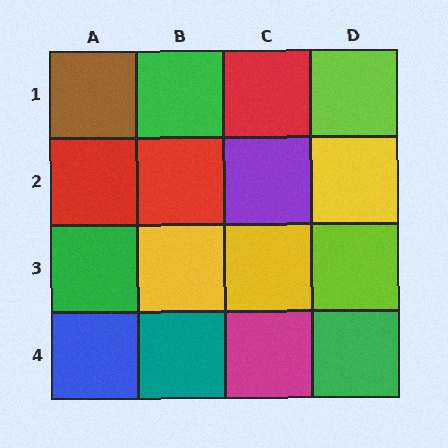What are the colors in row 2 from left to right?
Red, red, purple, yellow.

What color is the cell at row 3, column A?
Green.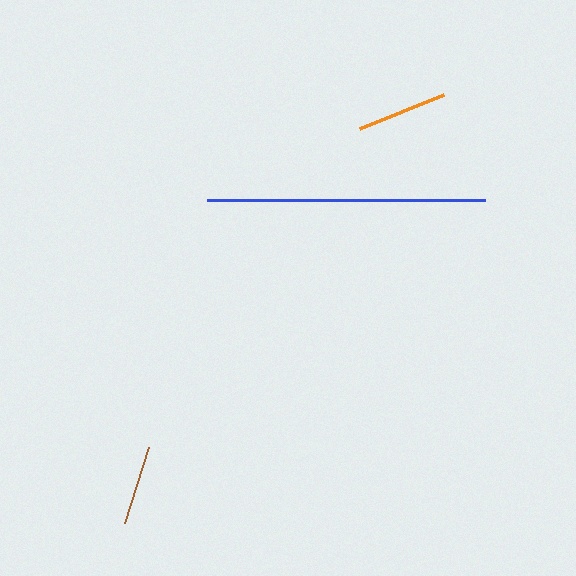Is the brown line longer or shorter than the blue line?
The blue line is longer than the brown line.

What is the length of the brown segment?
The brown segment is approximately 80 pixels long.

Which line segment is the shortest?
The brown line is the shortest at approximately 80 pixels.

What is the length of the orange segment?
The orange segment is approximately 91 pixels long.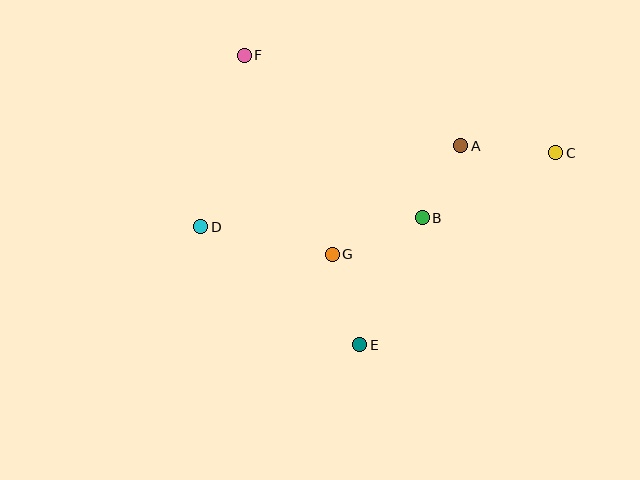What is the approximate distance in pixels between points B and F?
The distance between B and F is approximately 241 pixels.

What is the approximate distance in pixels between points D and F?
The distance between D and F is approximately 177 pixels.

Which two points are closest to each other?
Points A and B are closest to each other.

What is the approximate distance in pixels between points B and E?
The distance between B and E is approximately 141 pixels.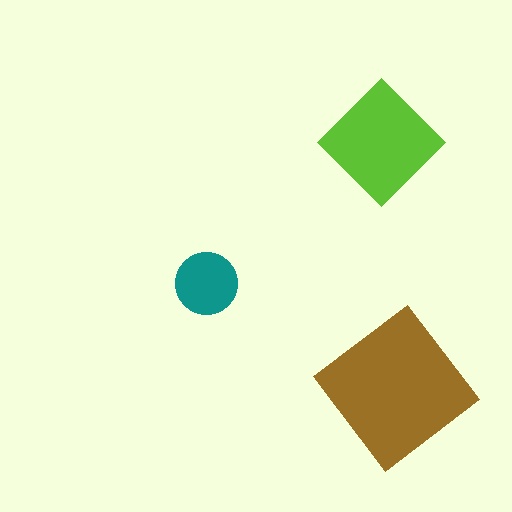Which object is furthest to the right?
The brown diamond is rightmost.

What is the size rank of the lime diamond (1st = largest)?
2nd.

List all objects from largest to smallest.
The brown diamond, the lime diamond, the teal circle.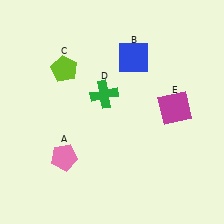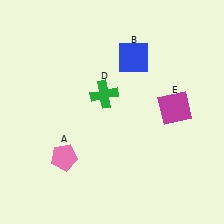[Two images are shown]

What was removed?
The lime pentagon (C) was removed in Image 2.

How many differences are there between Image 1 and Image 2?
There is 1 difference between the two images.